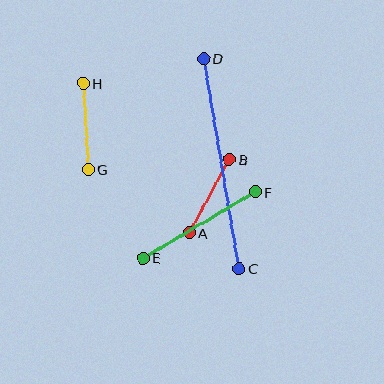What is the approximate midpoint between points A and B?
The midpoint is at approximately (209, 196) pixels.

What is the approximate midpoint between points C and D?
The midpoint is at approximately (221, 164) pixels.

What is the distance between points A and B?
The distance is approximately 83 pixels.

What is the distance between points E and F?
The distance is approximately 130 pixels.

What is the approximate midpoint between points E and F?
The midpoint is at approximately (199, 225) pixels.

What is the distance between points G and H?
The distance is approximately 86 pixels.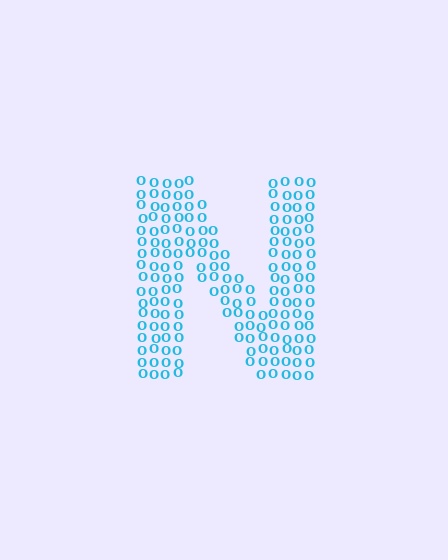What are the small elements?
The small elements are letter O's.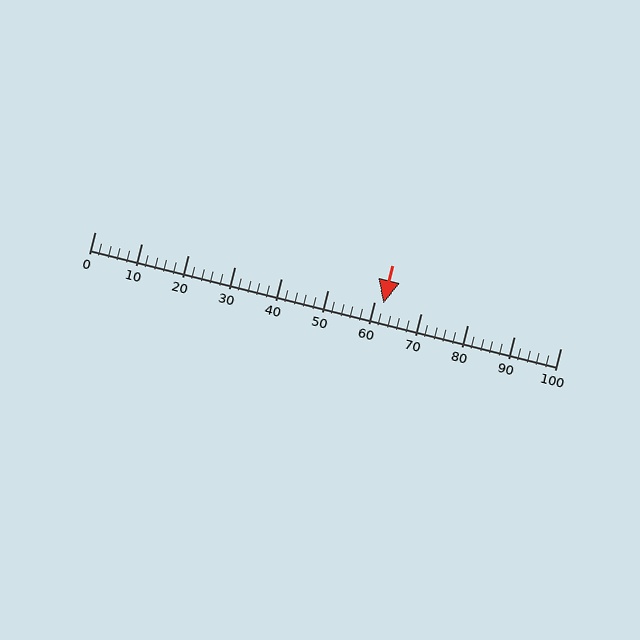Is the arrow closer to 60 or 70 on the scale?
The arrow is closer to 60.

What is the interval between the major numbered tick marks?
The major tick marks are spaced 10 units apart.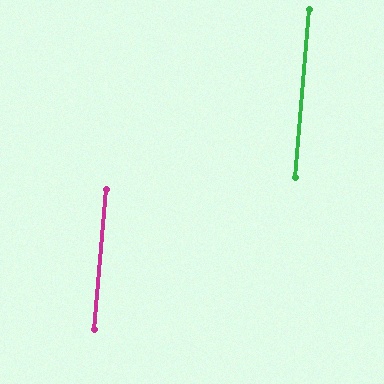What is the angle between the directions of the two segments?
Approximately 0 degrees.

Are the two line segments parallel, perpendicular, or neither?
Parallel — their directions differ by only 0.1°.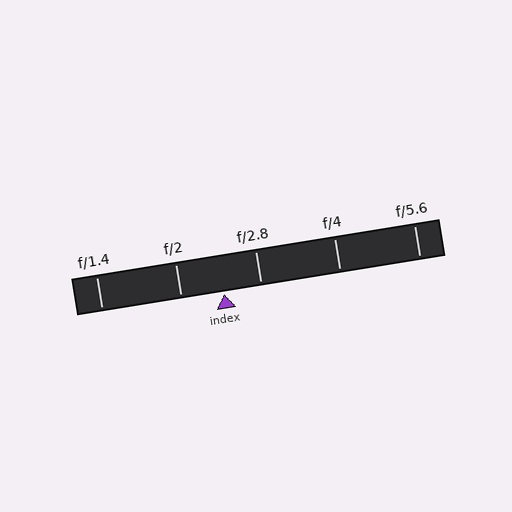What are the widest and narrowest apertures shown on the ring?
The widest aperture shown is f/1.4 and the narrowest is f/5.6.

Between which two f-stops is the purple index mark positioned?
The index mark is between f/2 and f/2.8.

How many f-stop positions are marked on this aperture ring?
There are 5 f-stop positions marked.